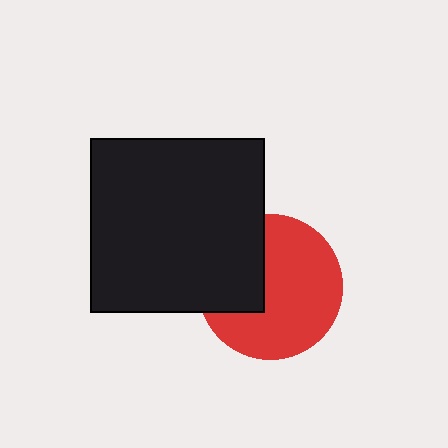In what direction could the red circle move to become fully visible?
The red circle could move right. That would shift it out from behind the black square entirely.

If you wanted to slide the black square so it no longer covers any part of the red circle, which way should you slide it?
Slide it left — that is the most direct way to separate the two shapes.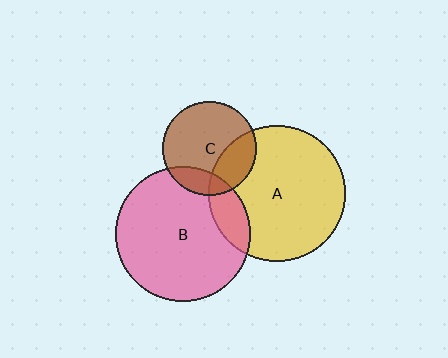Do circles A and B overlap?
Yes.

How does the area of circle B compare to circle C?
Approximately 2.0 times.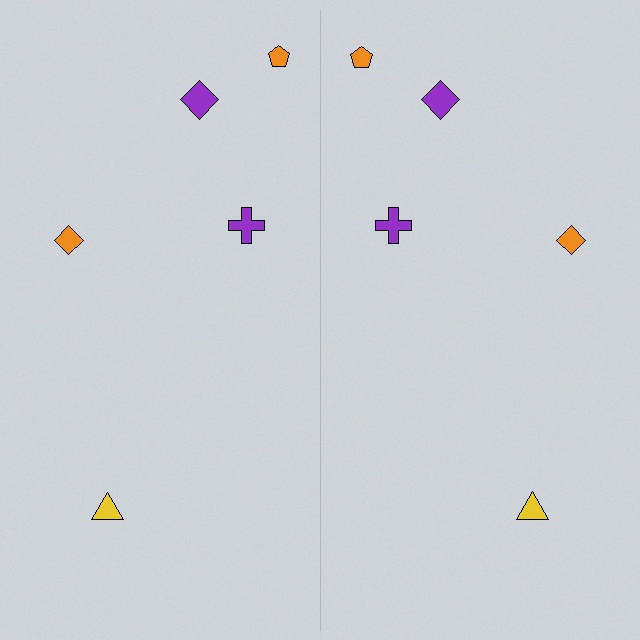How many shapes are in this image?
There are 10 shapes in this image.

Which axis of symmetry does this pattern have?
The pattern has a vertical axis of symmetry running through the center of the image.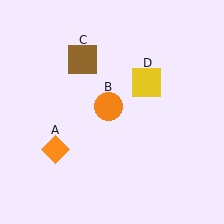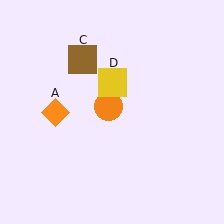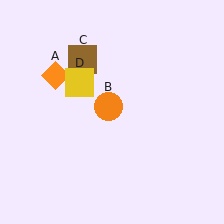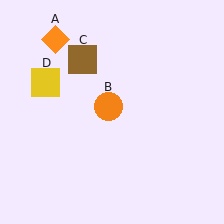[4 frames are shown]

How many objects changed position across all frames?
2 objects changed position: orange diamond (object A), yellow square (object D).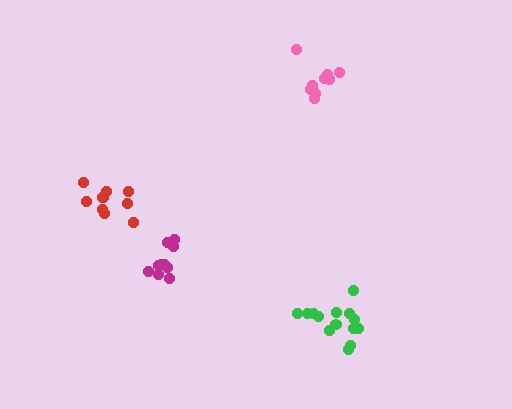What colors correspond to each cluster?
The clusters are colored: green, red, pink, magenta.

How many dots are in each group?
Group 1: 14 dots, Group 2: 10 dots, Group 3: 9 dots, Group 4: 10 dots (43 total).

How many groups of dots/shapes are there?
There are 4 groups.